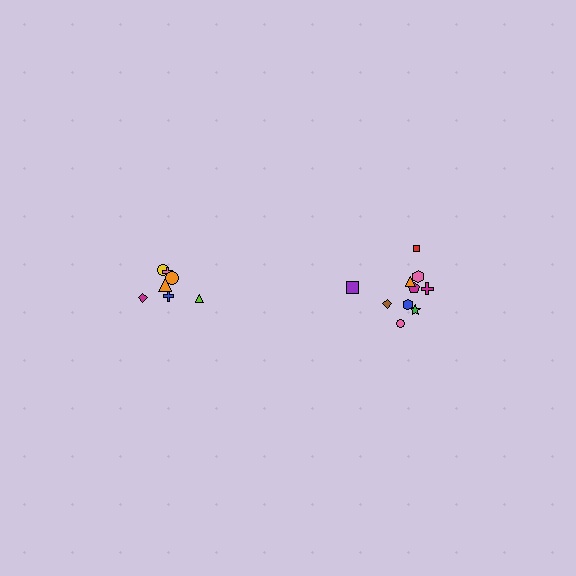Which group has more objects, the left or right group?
The right group.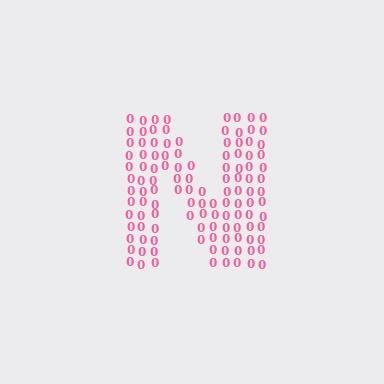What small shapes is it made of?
It is made of small digit 0's.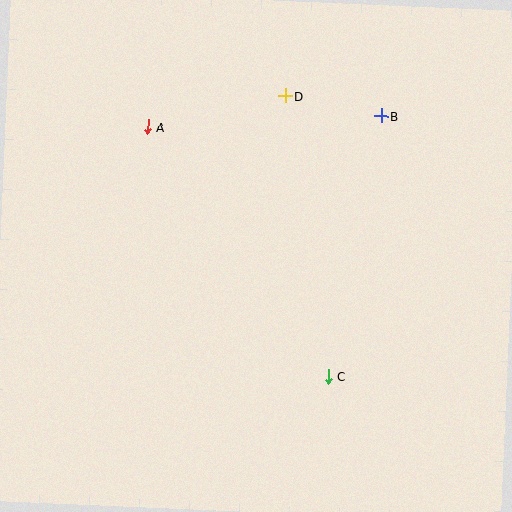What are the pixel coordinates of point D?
Point D is at (285, 96).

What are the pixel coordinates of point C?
Point C is at (328, 377).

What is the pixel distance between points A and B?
The distance between A and B is 234 pixels.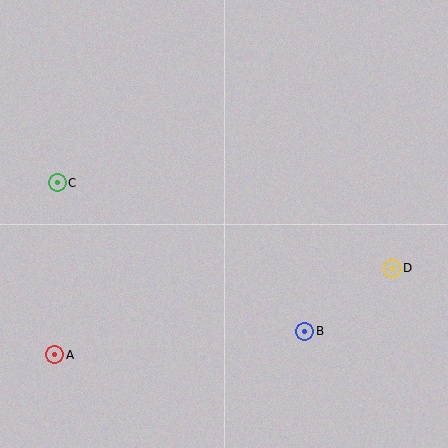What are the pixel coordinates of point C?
Point C is at (57, 183).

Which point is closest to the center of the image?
Point B at (305, 331) is closest to the center.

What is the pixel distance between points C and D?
The distance between C and D is 346 pixels.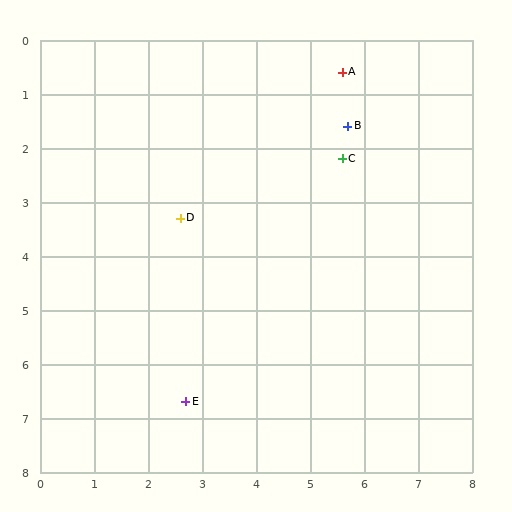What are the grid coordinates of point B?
Point B is at approximately (5.7, 1.6).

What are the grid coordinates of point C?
Point C is at approximately (5.6, 2.2).